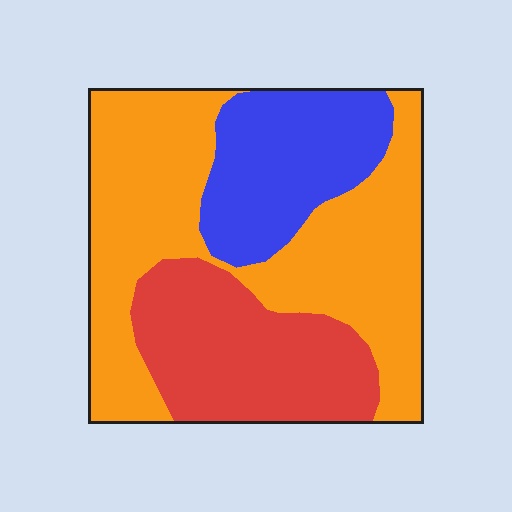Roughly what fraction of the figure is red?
Red takes up about one quarter (1/4) of the figure.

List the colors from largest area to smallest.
From largest to smallest: orange, red, blue.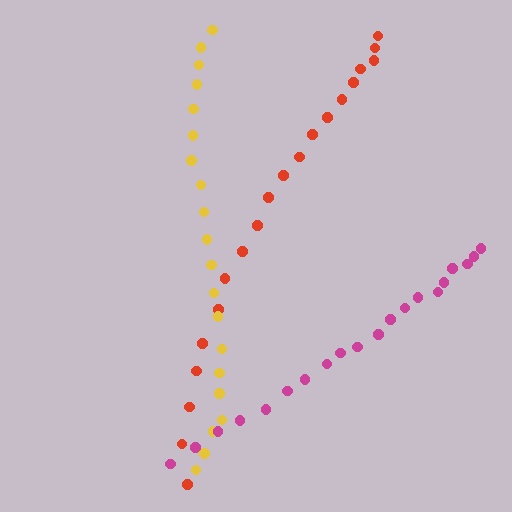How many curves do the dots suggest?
There are 3 distinct paths.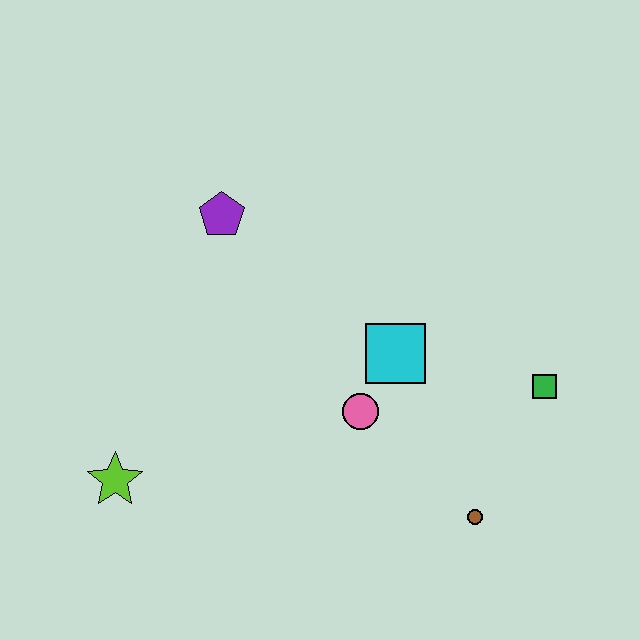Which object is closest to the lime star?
The pink circle is closest to the lime star.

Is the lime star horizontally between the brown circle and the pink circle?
No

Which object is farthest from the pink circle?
The lime star is farthest from the pink circle.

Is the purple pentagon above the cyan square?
Yes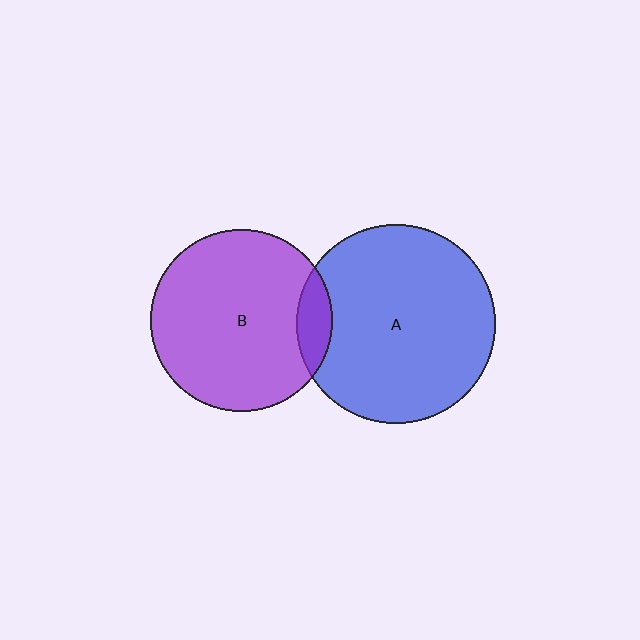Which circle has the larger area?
Circle A (blue).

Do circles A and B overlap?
Yes.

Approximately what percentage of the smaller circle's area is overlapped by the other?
Approximately 10%.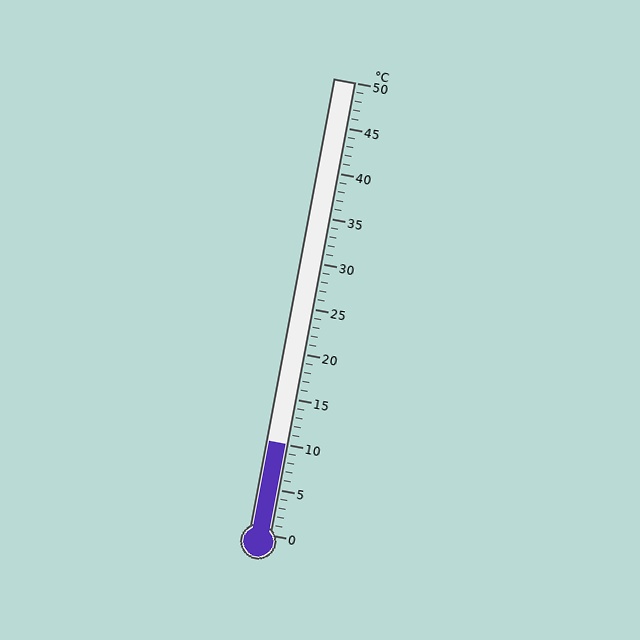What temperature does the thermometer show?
The thermometer shows approximately 10°C.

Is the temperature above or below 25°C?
The temperature is below 25°C.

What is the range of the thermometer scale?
The thermometer scale ranges from 0°C to 50°C.